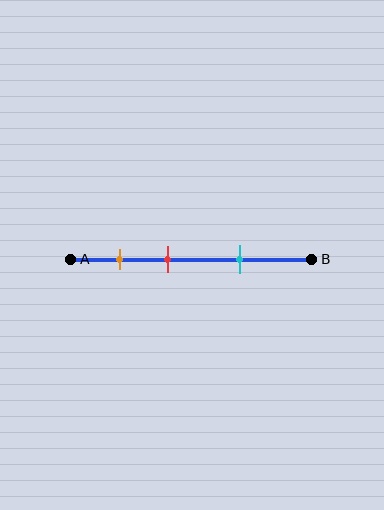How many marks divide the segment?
There are 3 marks dividing the segment.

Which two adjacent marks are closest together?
The orange and red marks are the closest adjacent pair.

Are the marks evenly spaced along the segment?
Yes, the marks are approximately evenly spaced.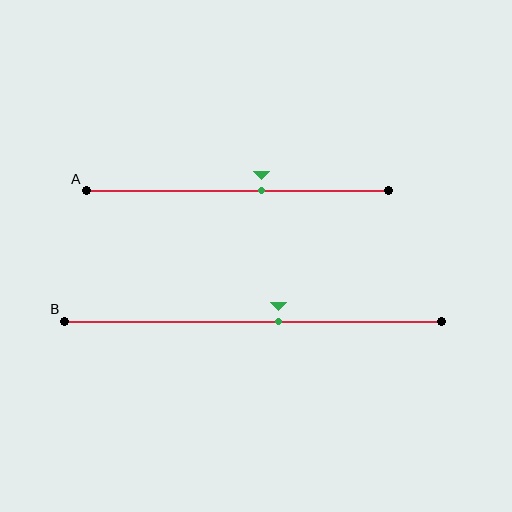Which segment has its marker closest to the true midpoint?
Segment B has its marker closest to the true midpoint.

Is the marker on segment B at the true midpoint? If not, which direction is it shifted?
No, the marker on segment B is shifted to the right by about 7% of the segment length.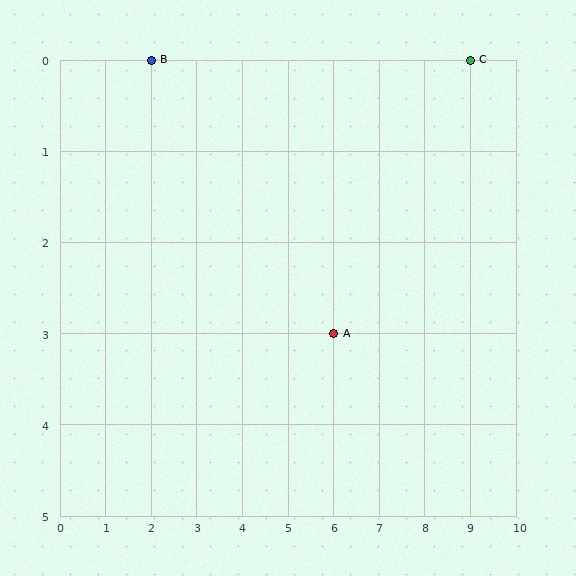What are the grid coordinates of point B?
Point B is at grid coordinates (2, 0).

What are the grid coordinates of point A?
Point A is at grid coordinates (6, 3).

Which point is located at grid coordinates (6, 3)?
Point A is at (6, 3).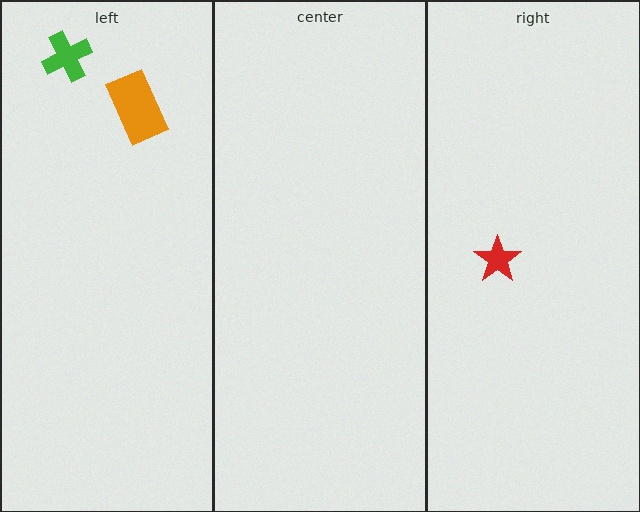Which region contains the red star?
The right region.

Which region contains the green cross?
The left region.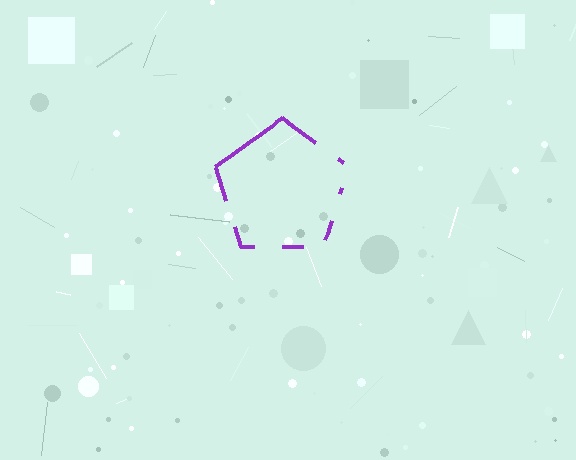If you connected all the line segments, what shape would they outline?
They would outline a pentagon.